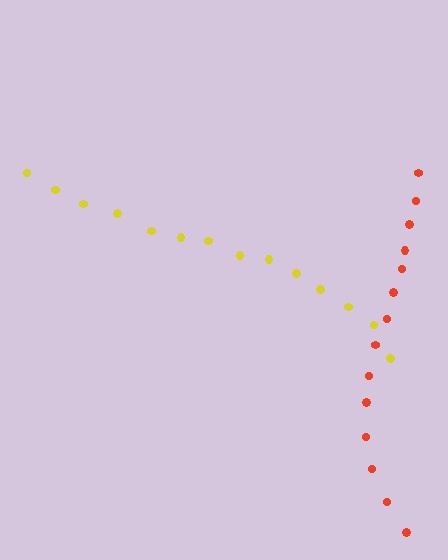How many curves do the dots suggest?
There are 2 distinct paths.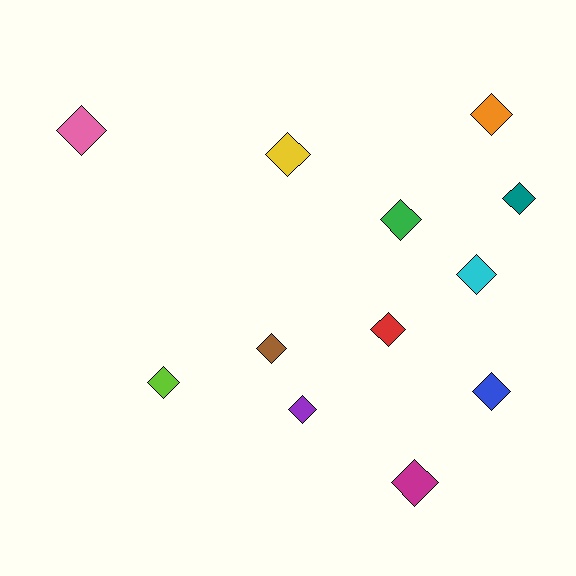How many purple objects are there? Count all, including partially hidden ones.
There is 1 purple object.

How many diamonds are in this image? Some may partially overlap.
There are 12 diamonds.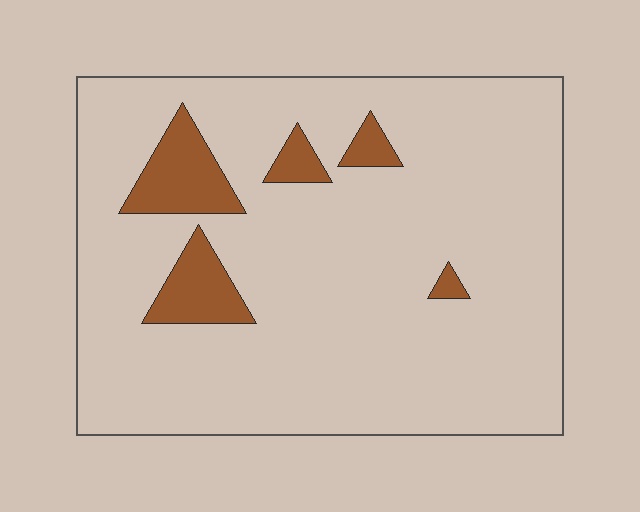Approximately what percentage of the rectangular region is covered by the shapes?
Approximately 10%.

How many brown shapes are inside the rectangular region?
5.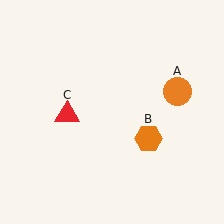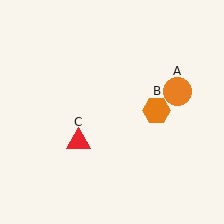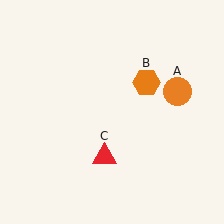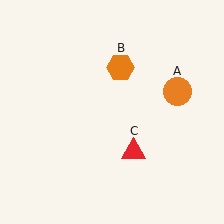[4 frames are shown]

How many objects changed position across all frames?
2 objects changed position: orange hexagon (object B), red triangle (object C).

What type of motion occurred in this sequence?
The orange hexagon (object B), red triangle (object C) rotated counterclockwise around the center of the scene.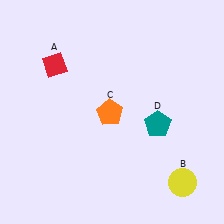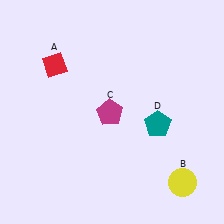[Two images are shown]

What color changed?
The pentagon (C) changed from orange in Image 1 to magenta in Image 2.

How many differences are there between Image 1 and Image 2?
There is 1 difference between the two images.